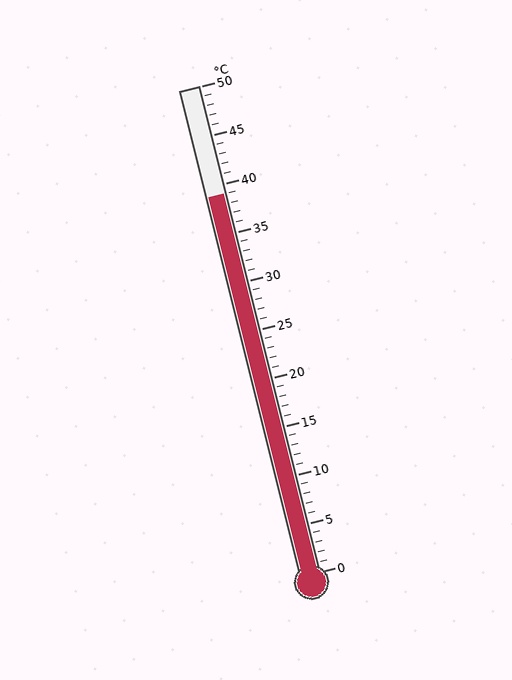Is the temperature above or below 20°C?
The temperature is above 20°C.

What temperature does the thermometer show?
The thermometer shows approximately 39°C.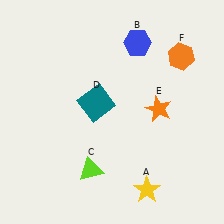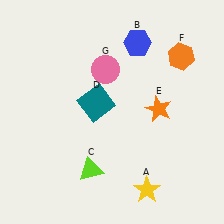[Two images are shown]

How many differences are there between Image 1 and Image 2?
There is 1 difference between the two images.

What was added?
A pink circle (G) was added in Image 2.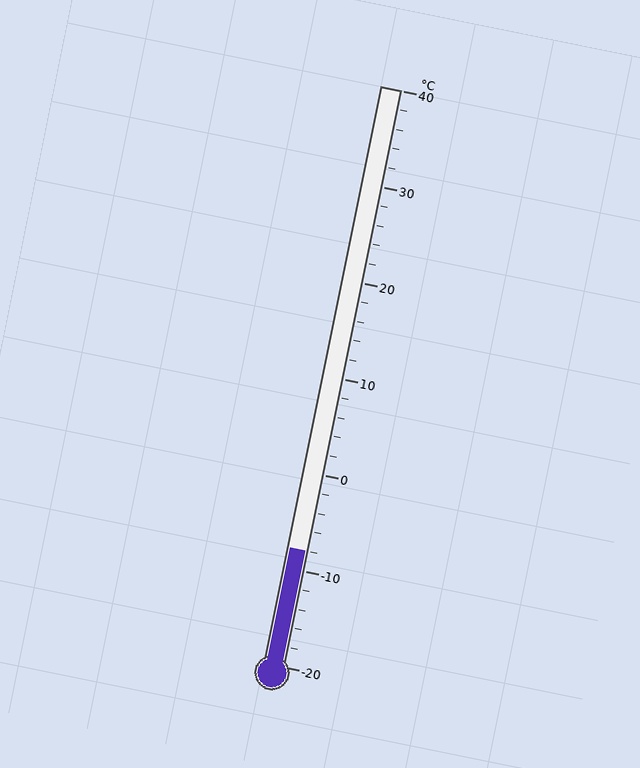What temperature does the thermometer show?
The thermometer shows approximately -8°C.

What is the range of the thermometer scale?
The thermometer scale ranges from -20°C to 40°C.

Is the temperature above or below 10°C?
The temperature is below 10°C.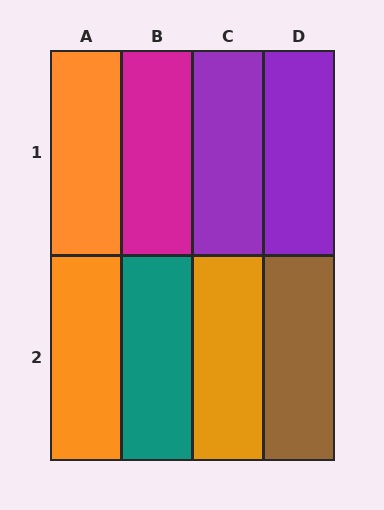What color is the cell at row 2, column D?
Brown.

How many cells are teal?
1 cell is teal.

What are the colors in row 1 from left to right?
Orange, magenta, purple, purple.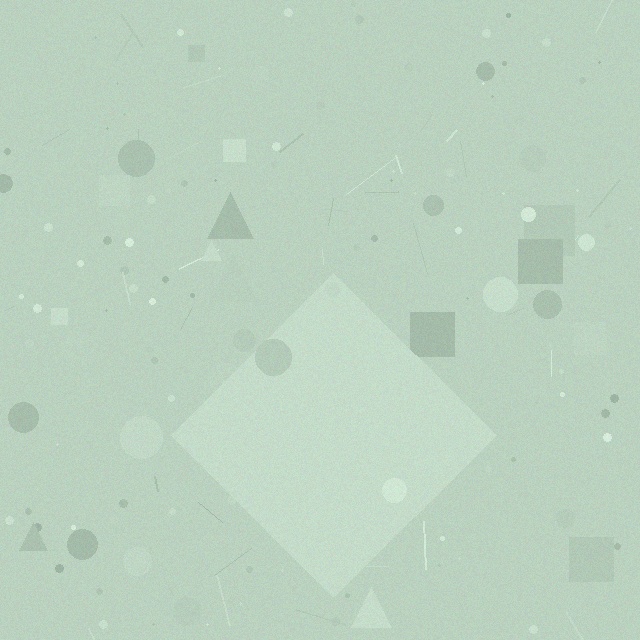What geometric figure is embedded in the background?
A diamond is embedded in the background.